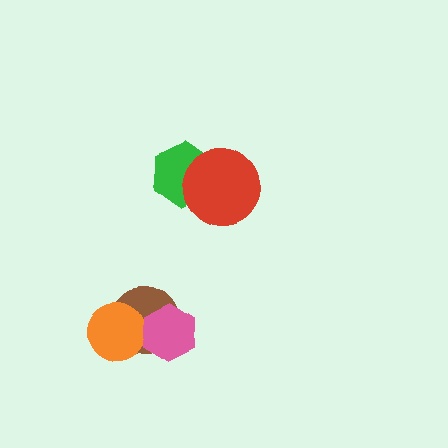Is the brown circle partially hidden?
Yes, it is partially covered by another shape.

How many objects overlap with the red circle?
1 object overlaps with the red circle.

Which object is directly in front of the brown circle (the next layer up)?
The orange circle is directly in front of the brown circle.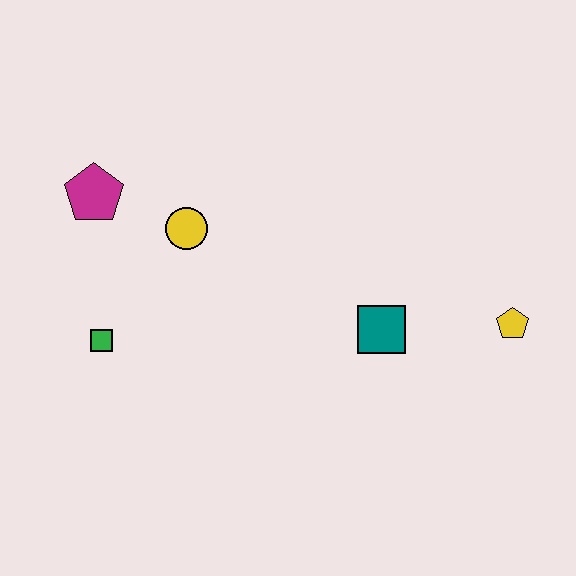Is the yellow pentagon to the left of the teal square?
No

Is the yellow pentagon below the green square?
No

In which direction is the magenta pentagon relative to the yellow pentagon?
The magenta pentagon is to the left of the yellow pentagon.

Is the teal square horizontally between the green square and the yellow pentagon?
Yes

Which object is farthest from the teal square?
The magenta pentagon is farthest from the teal square.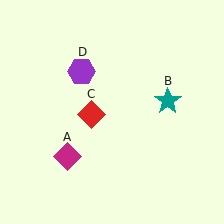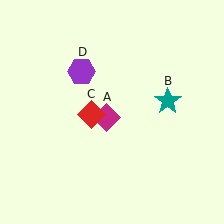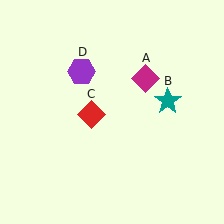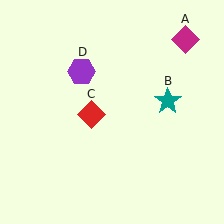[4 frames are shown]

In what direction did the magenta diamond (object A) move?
The magenta diamond (object A) moved up and to the right.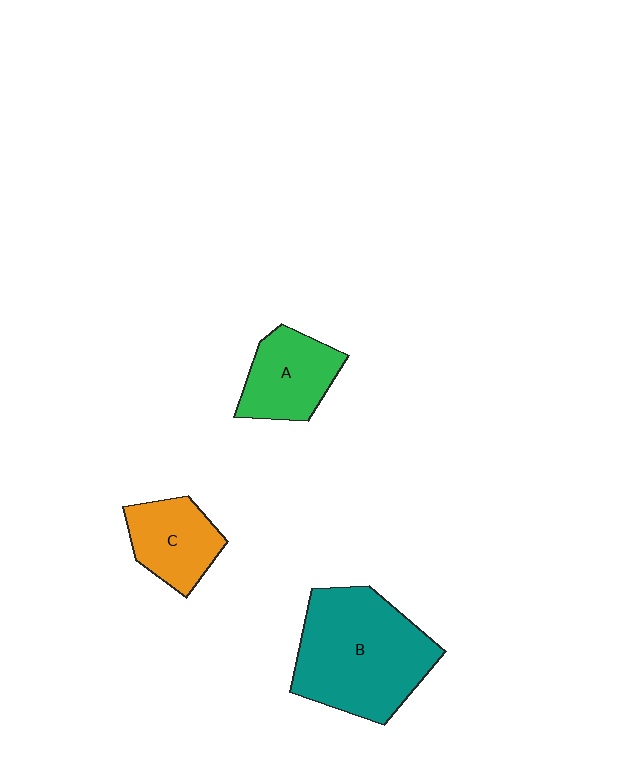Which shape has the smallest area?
Shape C (orange).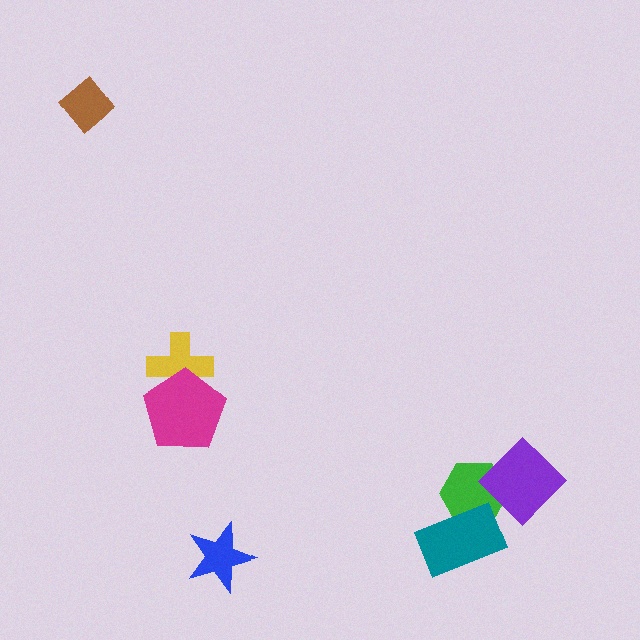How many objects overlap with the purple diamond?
1 object overlaps with the purple diamond.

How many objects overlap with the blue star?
0 objects overlap with the blue star.